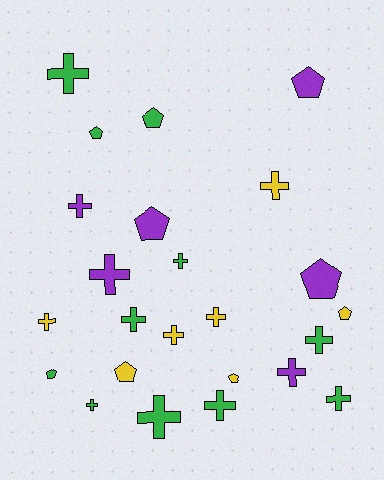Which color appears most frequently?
Green, with 11 objects.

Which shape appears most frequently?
Cross, with 15 objects.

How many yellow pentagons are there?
There are 3 yellow pentagons.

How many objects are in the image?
There are 24 objects.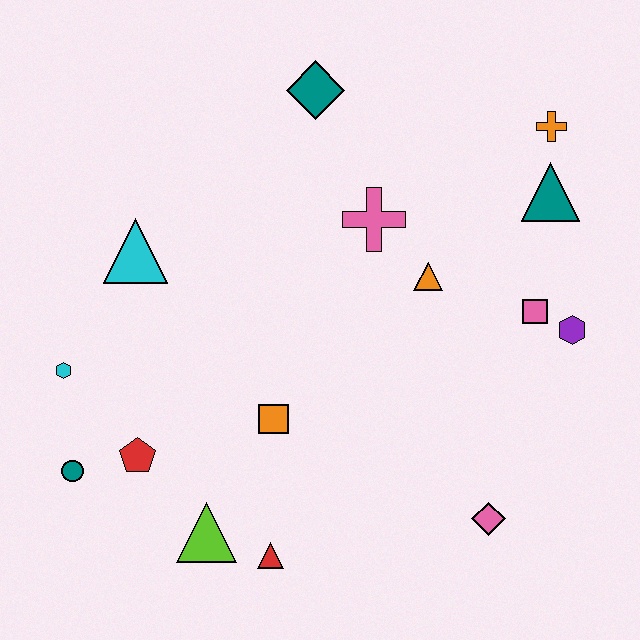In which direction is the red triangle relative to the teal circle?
The red triangle is to the right of the teal circle.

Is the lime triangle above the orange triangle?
No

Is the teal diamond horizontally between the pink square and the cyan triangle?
Yes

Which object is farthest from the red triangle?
The orange cross is farthest from the red triangle.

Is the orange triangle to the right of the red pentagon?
Yes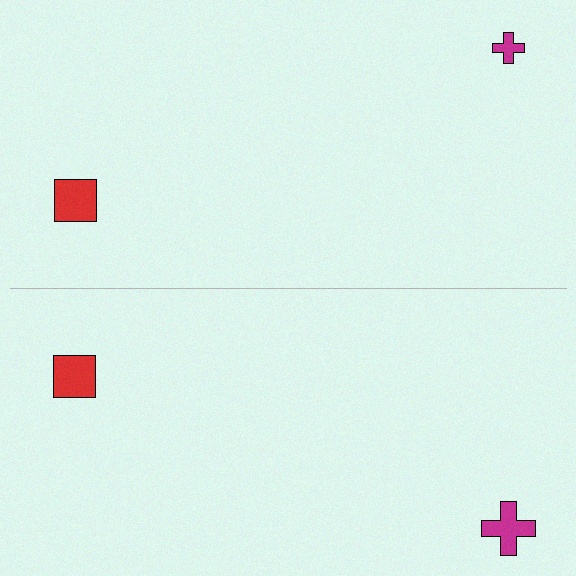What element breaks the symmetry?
The magenta cross on the bottom side has a different size than its mirror counterpart.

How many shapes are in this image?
There are 4 shapes in this image.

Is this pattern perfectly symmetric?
No, the pattern is not perfectly symmetric. The magenta cross on the bottom side has a different size than its mirror counterpart.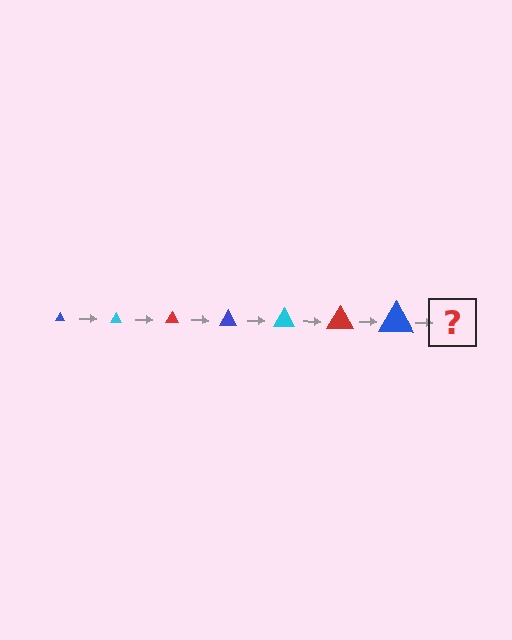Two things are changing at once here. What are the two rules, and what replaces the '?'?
The two rules are that the triangle grows larger each step and the color cycles through blue, cyan, and red. The '?' should be a cyan triangle, larger than the previous one.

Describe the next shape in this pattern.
It should be a cyan triangle, larger than the previous one.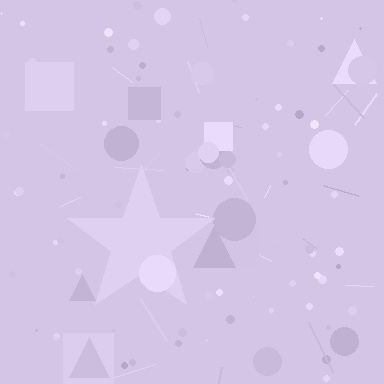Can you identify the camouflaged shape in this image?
The camouflaged shape is a star.